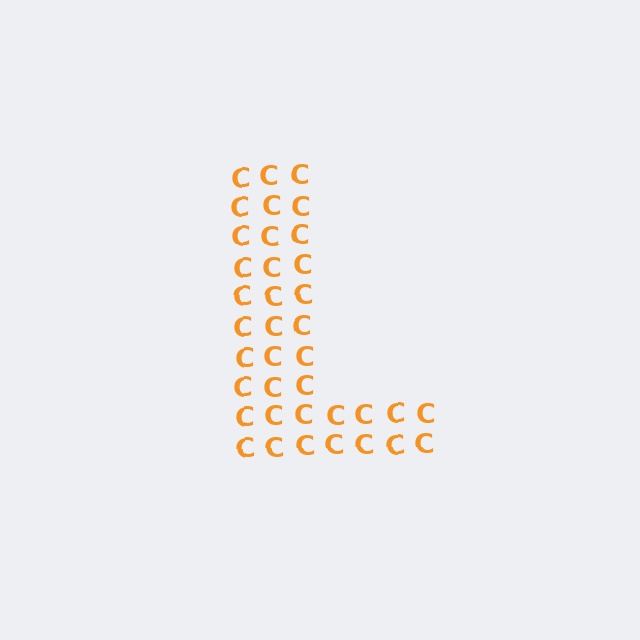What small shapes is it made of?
It is made of small letter C's.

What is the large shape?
The large shape is the letter L.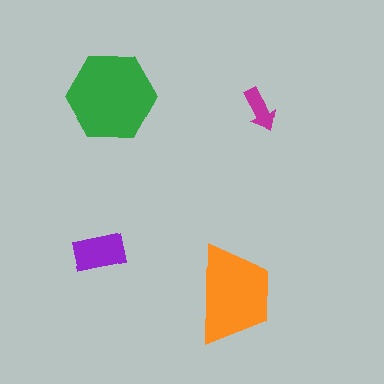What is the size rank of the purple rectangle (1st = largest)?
3rd.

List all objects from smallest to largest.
The magenta arrow, the purple rectangle, the orange trapezoid, the green hexagon.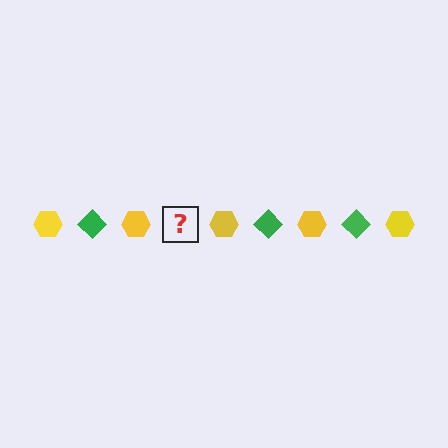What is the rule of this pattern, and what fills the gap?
The rule is that the pattern alternates between yellow hexagon and green diamond. The gap should be filled with a green diamond.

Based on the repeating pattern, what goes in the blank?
The blank should be a green diamond.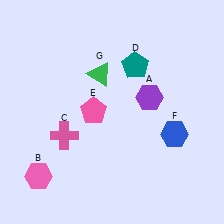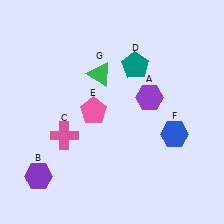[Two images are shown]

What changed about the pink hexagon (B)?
In Image 1, B is pink. In Image 2, it changed to purple.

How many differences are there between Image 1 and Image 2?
There is 1 difference between the two images.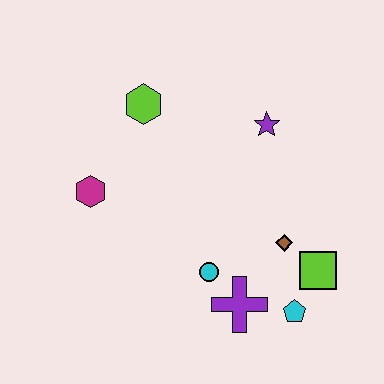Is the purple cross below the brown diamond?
Yes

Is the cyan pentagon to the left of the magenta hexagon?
No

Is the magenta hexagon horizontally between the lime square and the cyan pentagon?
No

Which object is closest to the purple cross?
The cyan circle is closest to the purple cross.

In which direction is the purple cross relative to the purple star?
The purple cross is below the purple star.